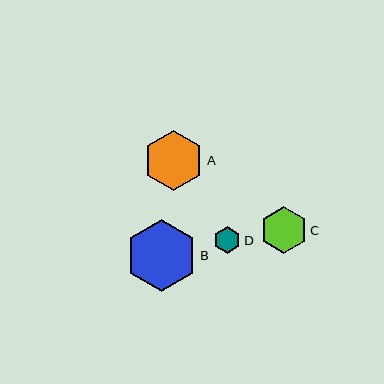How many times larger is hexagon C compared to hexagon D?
Hexagon C is approximately 1.8 times the size of hexagon D.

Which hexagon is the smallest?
Hexagon D is the smallest with a size of approximately 27 pixels.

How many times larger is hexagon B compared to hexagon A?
Hexagon B is approximately 1.2 times the size of hexagon A.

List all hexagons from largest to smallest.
From largest to smallest: B, A, C, D.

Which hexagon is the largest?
Hexagon B is the largest with a size of approximately 72 pixels.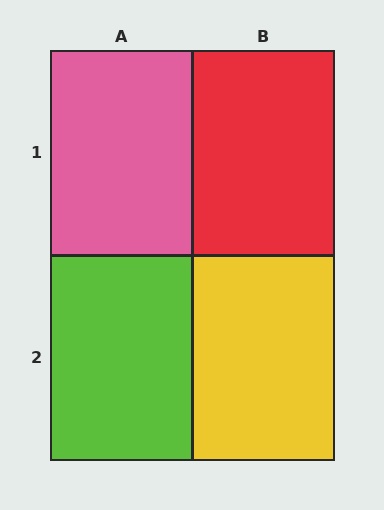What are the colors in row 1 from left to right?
Pink, red.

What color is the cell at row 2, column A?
Lime.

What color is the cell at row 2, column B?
Yellow.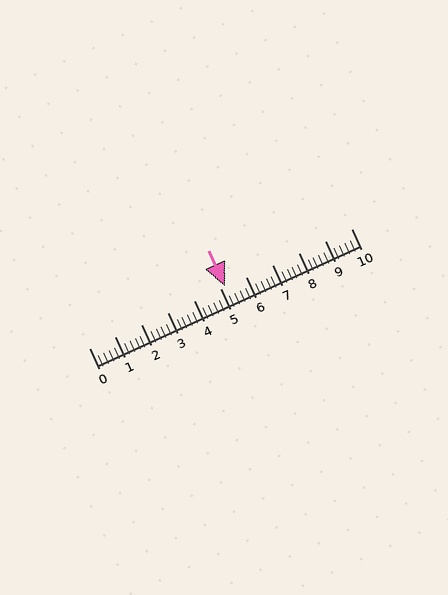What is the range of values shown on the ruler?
The ruler shows values from 0 to 10.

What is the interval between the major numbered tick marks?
The major tick marks are spaced 1 units apart.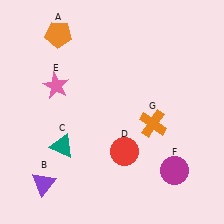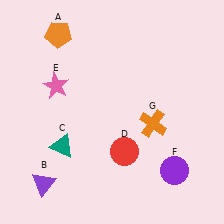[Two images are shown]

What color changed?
The circle (F) changed from magenta in Image 1 to purple in Image 2.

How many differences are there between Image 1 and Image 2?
There is 1 difference between the two images.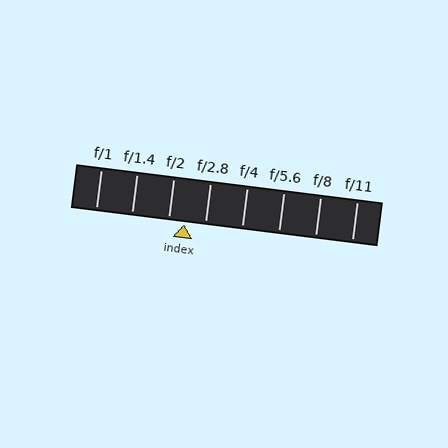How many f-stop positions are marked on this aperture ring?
There are 8 f-stop positions marked.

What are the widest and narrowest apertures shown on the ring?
The widest aperture shown is f/1 and the narrowest is f/11.